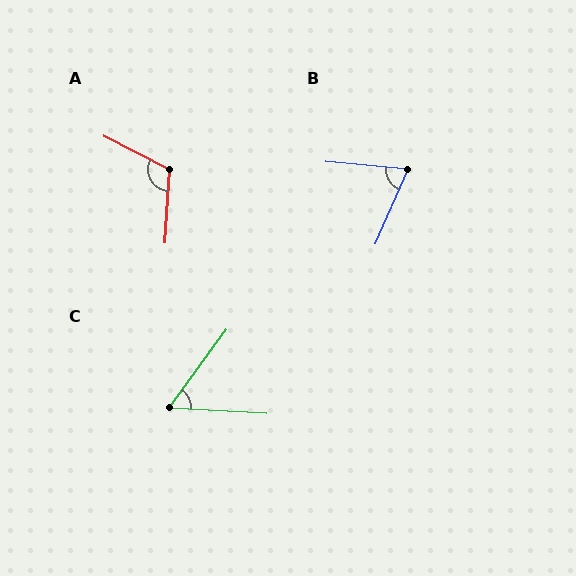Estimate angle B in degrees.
Approximately 72 degrees.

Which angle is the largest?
A, at approximately 114 degrees.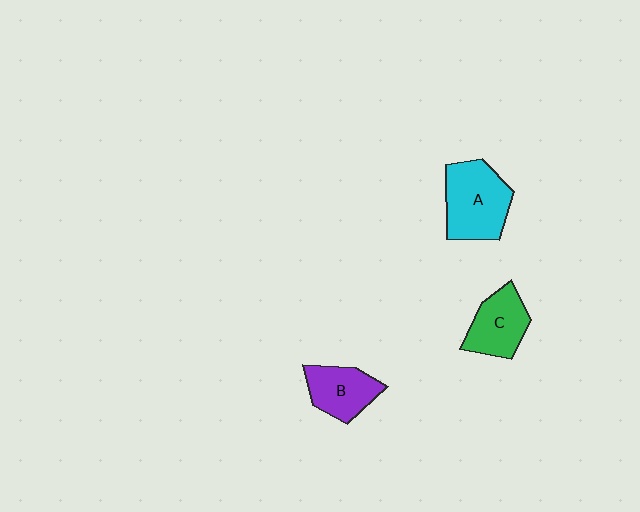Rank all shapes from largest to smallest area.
From largest to smallest: A (cyan), C (green), B (purple).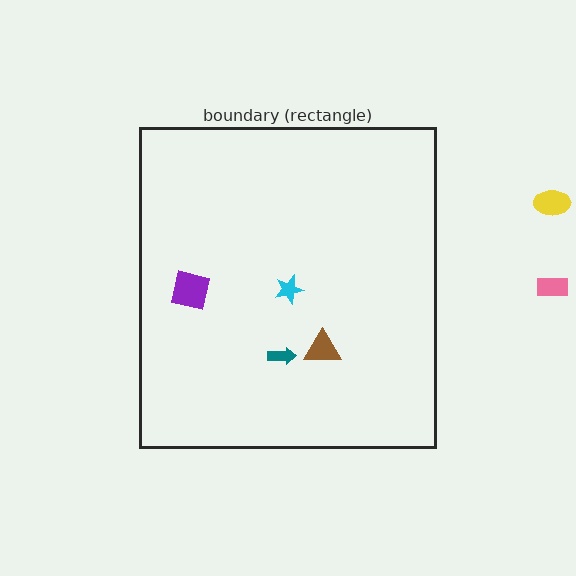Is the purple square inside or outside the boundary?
Inside.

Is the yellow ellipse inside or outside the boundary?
Outside.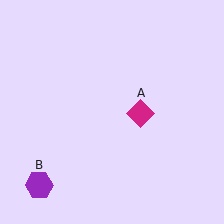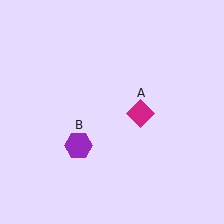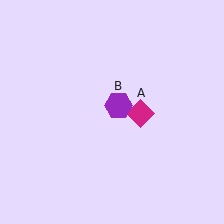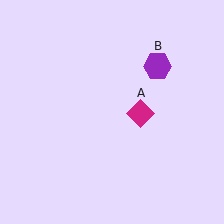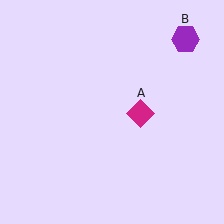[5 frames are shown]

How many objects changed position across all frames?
1 object changed position: purple hexagon (object B).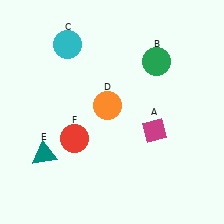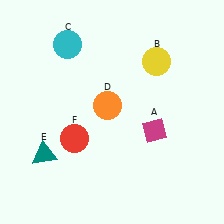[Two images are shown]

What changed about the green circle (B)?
In Image 1, B is green. In Image 2, it changed to yellow.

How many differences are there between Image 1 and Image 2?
There is 1 difference between the two images.